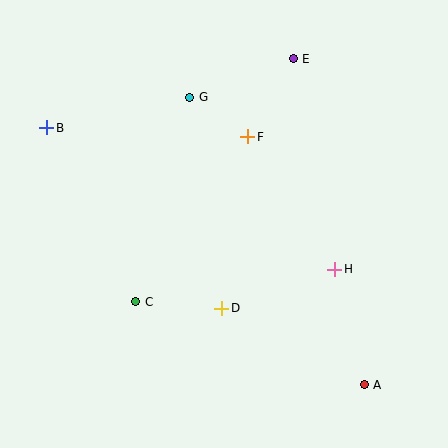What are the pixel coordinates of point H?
Point H is at (335, 269).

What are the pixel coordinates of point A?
Point A is at (364, 385).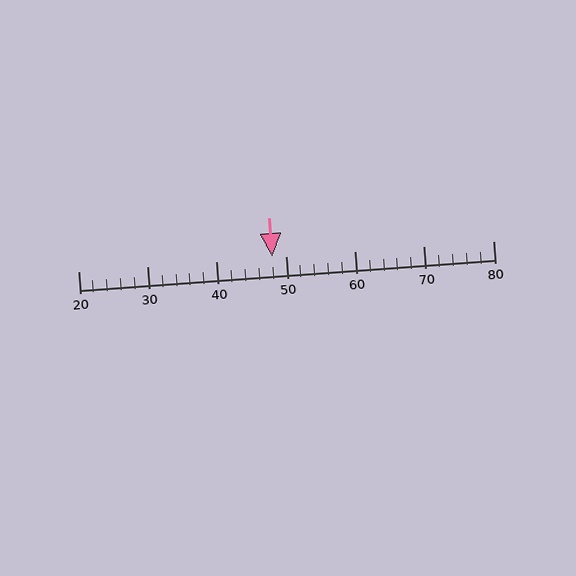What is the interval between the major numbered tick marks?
The major tick marks are spaced 10 units apart.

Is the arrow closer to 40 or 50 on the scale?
The arrow is closer to 50.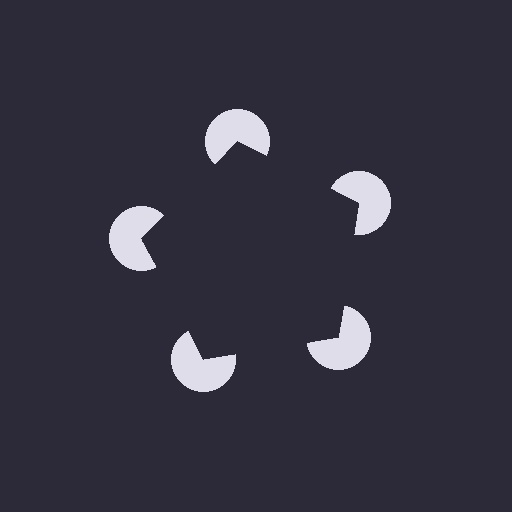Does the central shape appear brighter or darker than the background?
It typically appears slightly darker than the background, even though no actual brightness change is drawn.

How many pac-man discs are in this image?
There are 5 — one at each vertex of the illusory pentagon.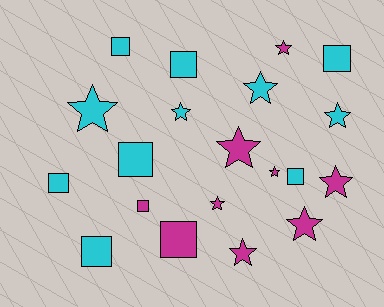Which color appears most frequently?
Cyan, with 11 objects.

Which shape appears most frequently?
Star, with 11 objects.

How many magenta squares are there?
There are 2 magenta squares.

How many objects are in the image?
There are 20 objects.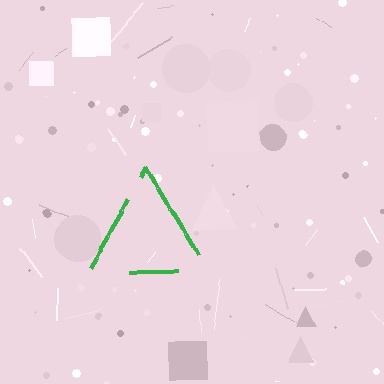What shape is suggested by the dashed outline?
The dashed outline suggests a triangle.